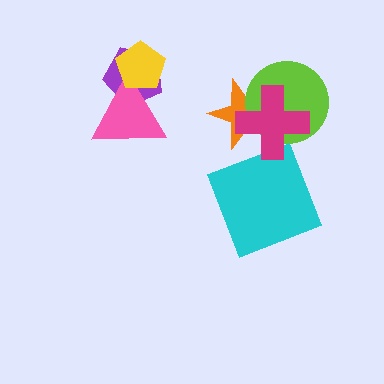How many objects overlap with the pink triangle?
2 objects overlap with the pink triangle.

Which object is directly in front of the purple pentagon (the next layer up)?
The pink triangle is directly in front of the purple pentagon.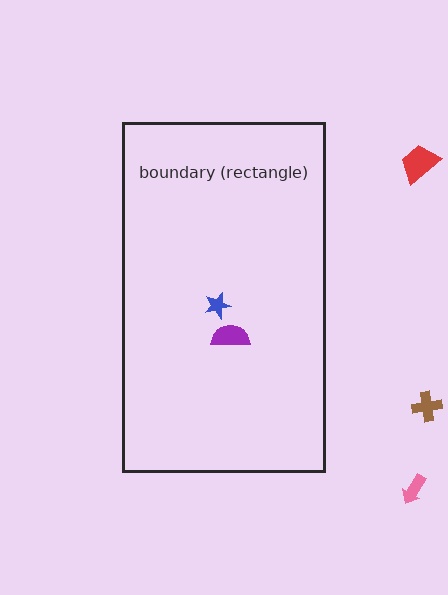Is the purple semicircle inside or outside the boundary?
Inside.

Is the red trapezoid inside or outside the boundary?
Outside.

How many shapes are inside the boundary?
2 inside, 3 outside.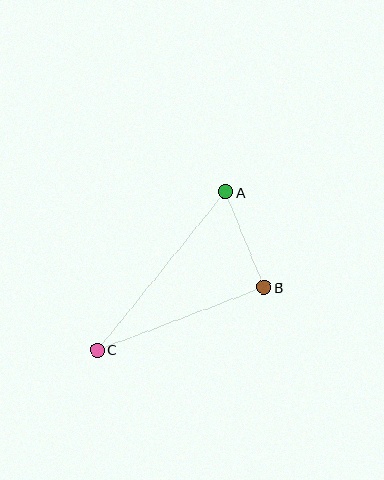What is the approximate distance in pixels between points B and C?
The distance between B and C is approximately 178 pixels.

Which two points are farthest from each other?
Points A and C are farthest from each other.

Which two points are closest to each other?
Points A and B are closest to each other.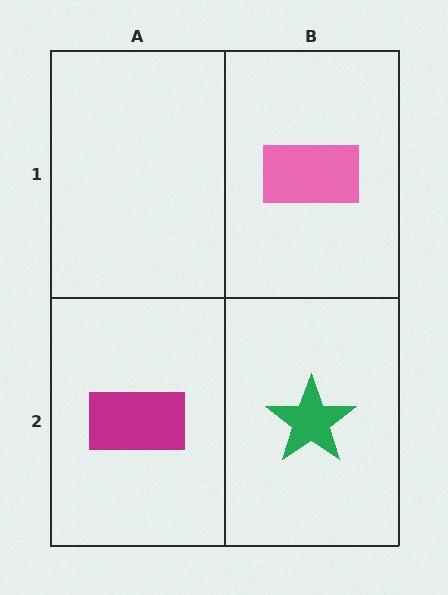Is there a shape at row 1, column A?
No, that cell is empty.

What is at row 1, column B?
A pink rectangle.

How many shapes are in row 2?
2 shapes.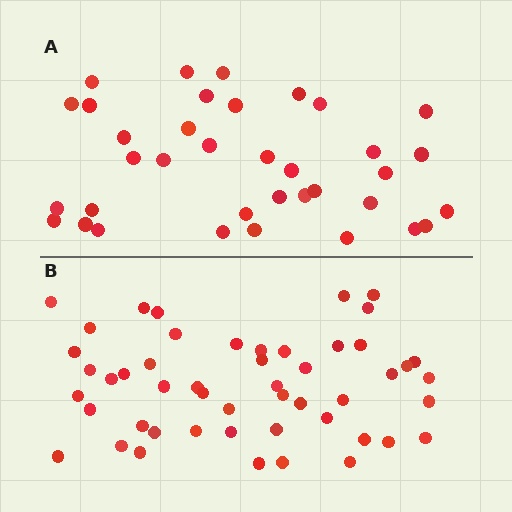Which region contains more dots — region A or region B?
Region B (the bottom region) has more dots.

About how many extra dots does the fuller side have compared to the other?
Region B has approximately 15 more dots than region A.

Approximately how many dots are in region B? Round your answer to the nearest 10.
About 50 dots.